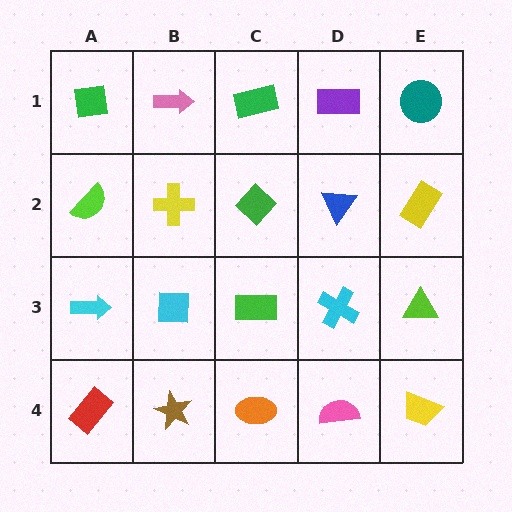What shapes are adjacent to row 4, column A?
A cyan arrow (row 3, column A), a brown star (row 4, column B).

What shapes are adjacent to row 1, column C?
A green diamond (row 2, column C), a pink arrow (row 1, column B), a purple rectangle (row 1, column D).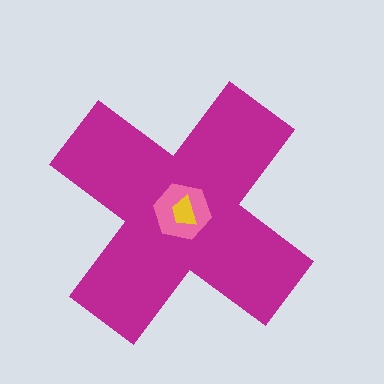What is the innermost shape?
The yellow trapezoid.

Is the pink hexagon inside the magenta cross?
Yes.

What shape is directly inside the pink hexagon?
The yellow trapezoid.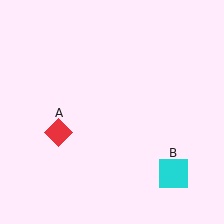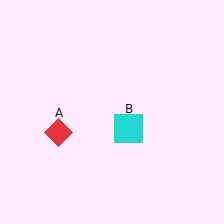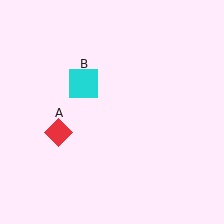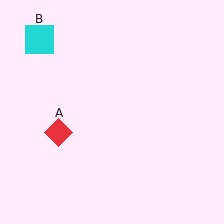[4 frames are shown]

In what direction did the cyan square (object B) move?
The cyan square (object B) moved up and to the left.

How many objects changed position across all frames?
1 object changed position: cyan square (object B).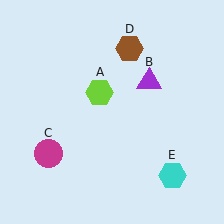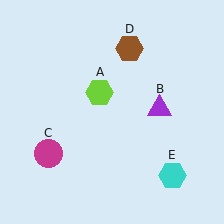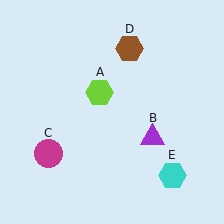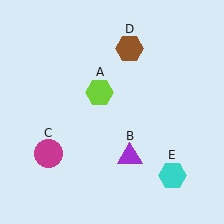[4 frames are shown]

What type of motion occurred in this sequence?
The purple triangle (object B) rotated clockwise around the center of the scene.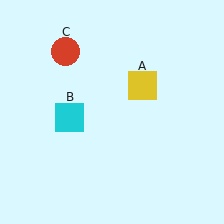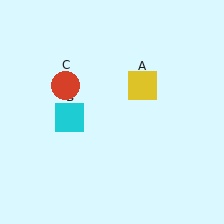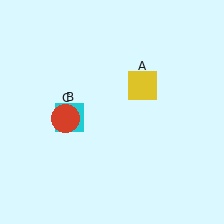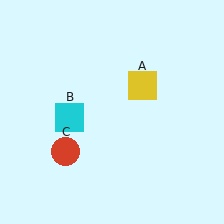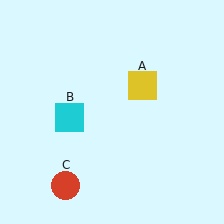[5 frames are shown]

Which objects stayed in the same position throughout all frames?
Yellow square (object A) and cyan square (object B) remained stationary.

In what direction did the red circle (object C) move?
The red circle (object C) moved down.